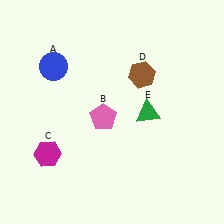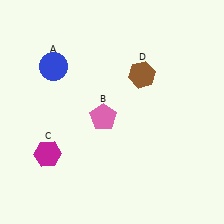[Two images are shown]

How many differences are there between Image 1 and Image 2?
There is 1 difference between the two images.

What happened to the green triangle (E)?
The green triangle (E) was removed in Image 2. It was in the bottom-right area of Image 1.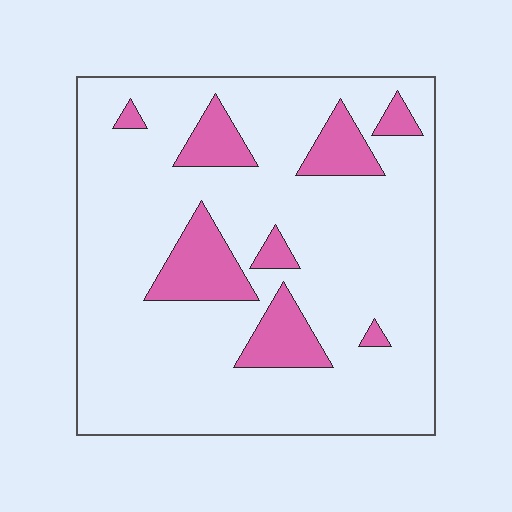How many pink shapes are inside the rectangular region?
8.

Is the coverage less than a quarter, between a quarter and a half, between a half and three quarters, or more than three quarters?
Less than a quarter.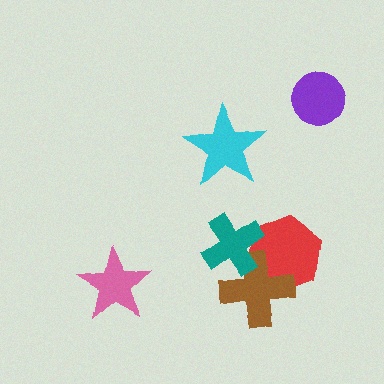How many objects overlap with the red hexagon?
2 objects overlap with the red hexagon.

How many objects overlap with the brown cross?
2 objects overlap with the brown cross.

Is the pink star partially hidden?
No, no other shape covers it.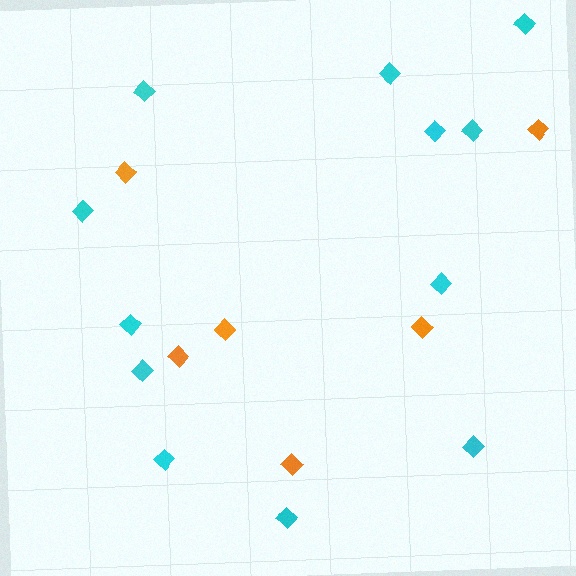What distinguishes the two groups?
There are 2 groups: one group of orange diamonds (6) and one group of cyan diamonds (12).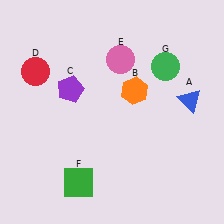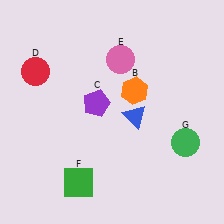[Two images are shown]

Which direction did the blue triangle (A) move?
The blue triangle (A) moved left.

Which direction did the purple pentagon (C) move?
The purple pentagon (C) moved right.